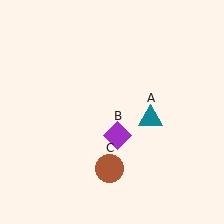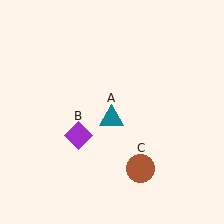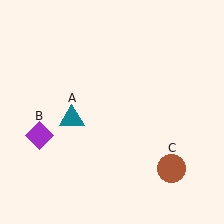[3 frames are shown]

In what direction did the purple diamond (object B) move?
The purple diamond (object B) moved left.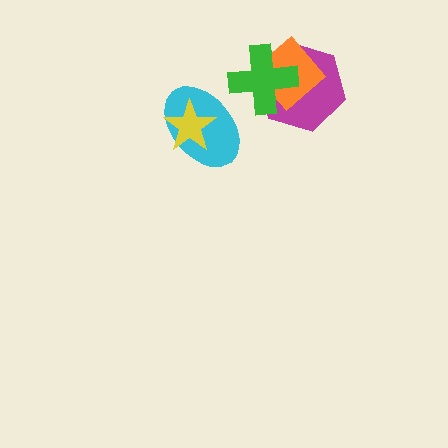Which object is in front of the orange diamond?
The green cross is in front of the orange diamond.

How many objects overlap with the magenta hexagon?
2 objects overlap with the magenta hexagon.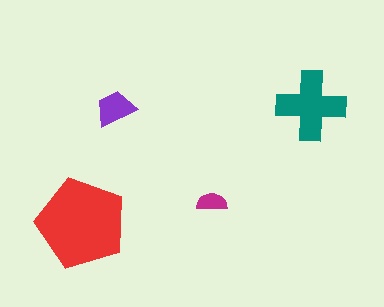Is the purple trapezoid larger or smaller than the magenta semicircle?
Larger.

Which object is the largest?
The red pentagon.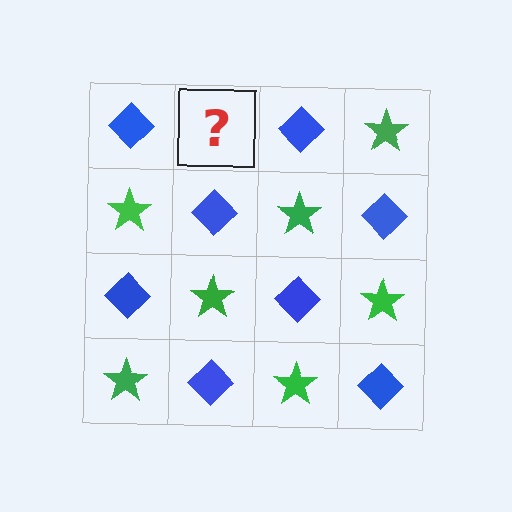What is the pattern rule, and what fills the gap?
The rule is that it alternates blue diamond and green star in a checkerboard pattern. The gap should be filled with a green star.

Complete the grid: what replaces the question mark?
The question mark should be replaced with a green star.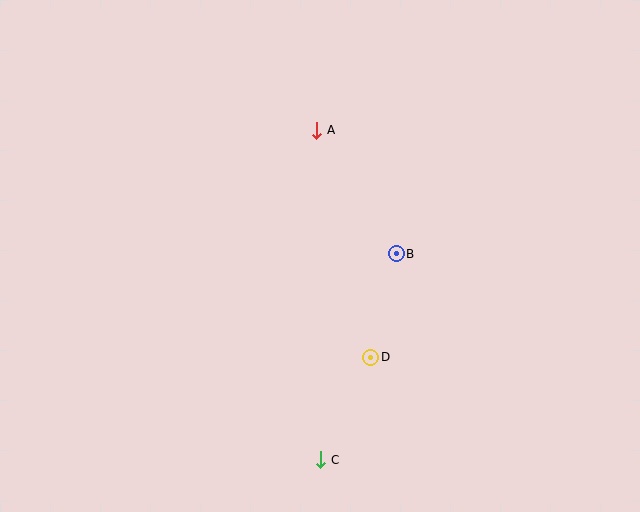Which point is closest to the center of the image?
Point B at (396, 254) is closest to the center.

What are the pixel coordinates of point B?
Point B is at (396, 254).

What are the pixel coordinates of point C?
Point C is at (321, 460).